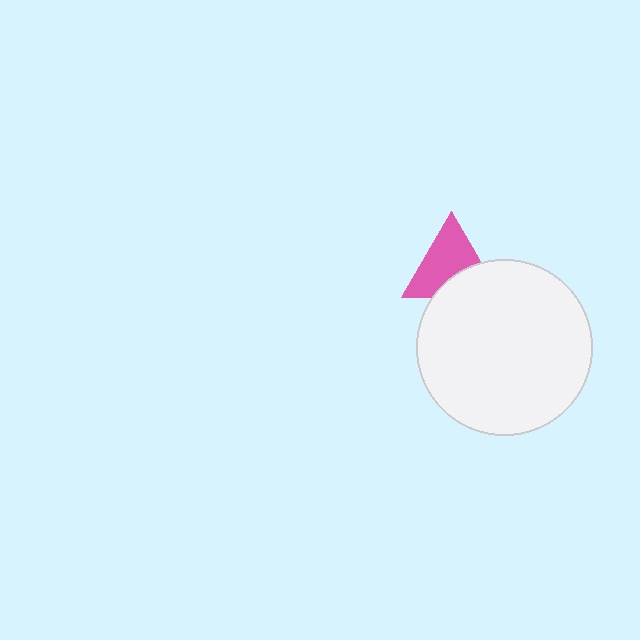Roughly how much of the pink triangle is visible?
Most of it is visible (roughly 67%).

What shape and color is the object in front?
The object in front is a white circle.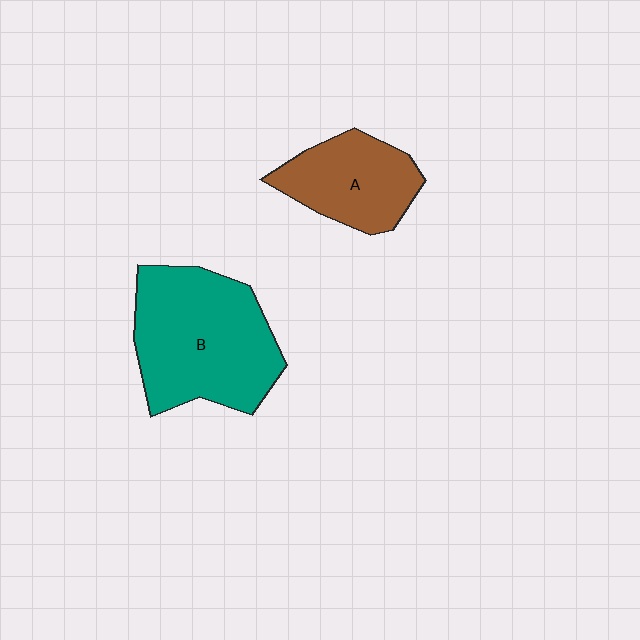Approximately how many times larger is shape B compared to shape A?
Approximately 1.7 times.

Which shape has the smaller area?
Shape A (brown).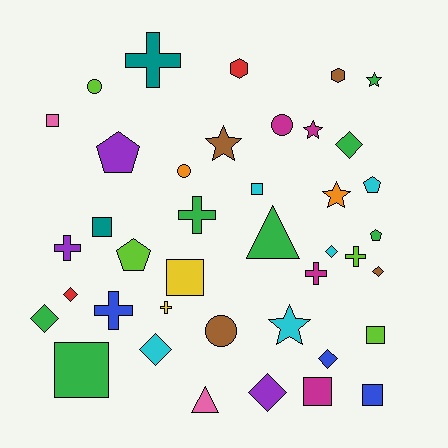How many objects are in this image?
There are 40 objects.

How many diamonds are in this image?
There are 8 diamonds.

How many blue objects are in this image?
There are 3 blue objects.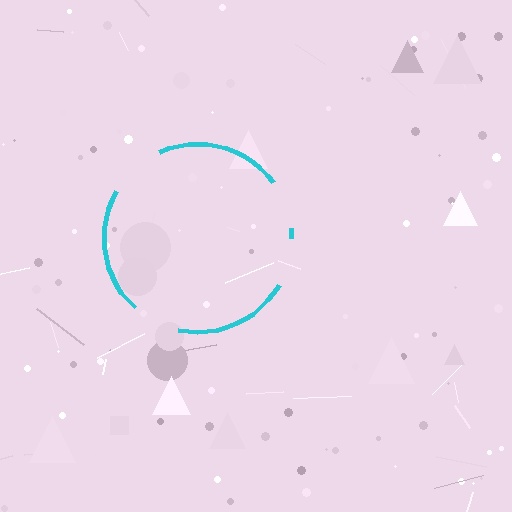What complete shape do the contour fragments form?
The contour fragments form a circle.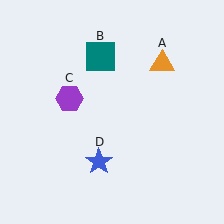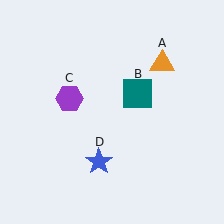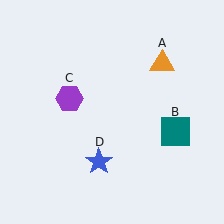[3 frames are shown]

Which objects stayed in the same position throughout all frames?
Orange triangle (object A) and purple hexagon (object C) and blue star (object D) remained stationary.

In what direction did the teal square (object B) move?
The teal square (object B) moved down and to the right.